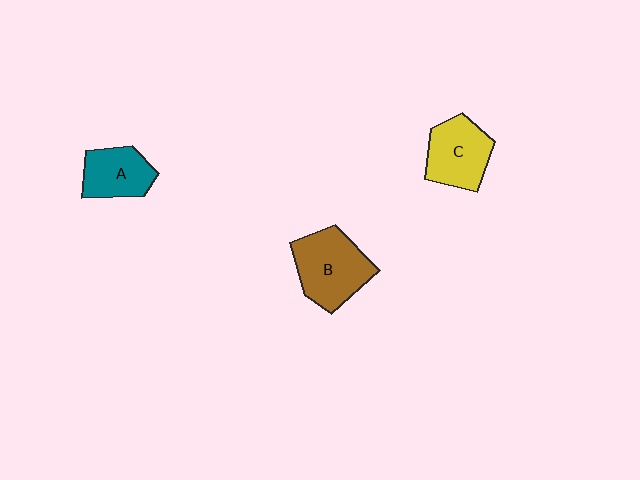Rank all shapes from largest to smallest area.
From largest to smallest: B (brown), C (yellow), A (teal).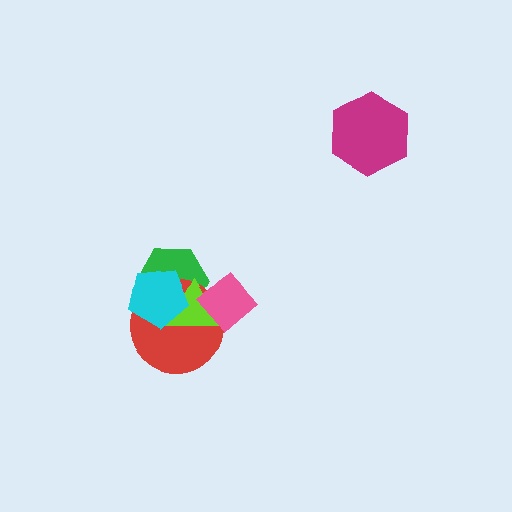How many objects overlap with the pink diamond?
3 objects overlap with the pink diamond.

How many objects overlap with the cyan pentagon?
3 objects overlap with the cyan pentagon.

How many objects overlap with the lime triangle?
4 objects overlap with the lime triangle.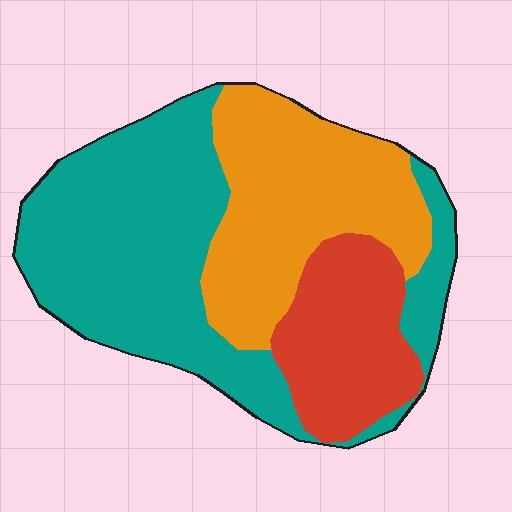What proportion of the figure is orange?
Orange covers 32% of the figure.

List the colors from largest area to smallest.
From largest to smallest: teal, orange, red.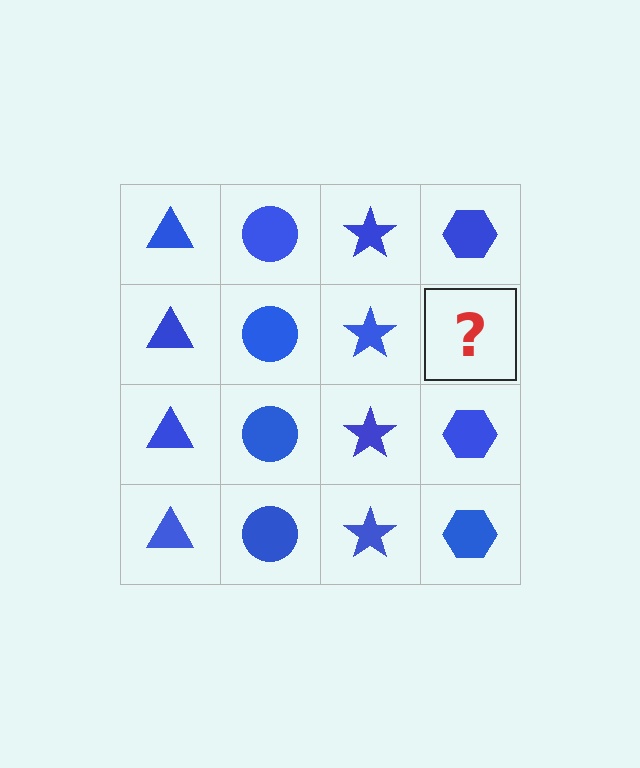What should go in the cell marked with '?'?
The missing cell should contain a blue hexagon.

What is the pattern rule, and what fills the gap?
The rule is that each column has a consistent shape. The gap should be filled with a blue hexagon.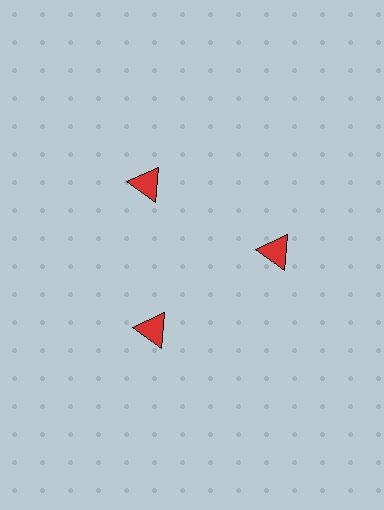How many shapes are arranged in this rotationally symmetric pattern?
There are 3 shapes, arranged in 3 groups of 1.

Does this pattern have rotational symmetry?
Yes, this pattern has 3-fold rotational symmetry. It looks the same after rotating 120 degrees around the center.